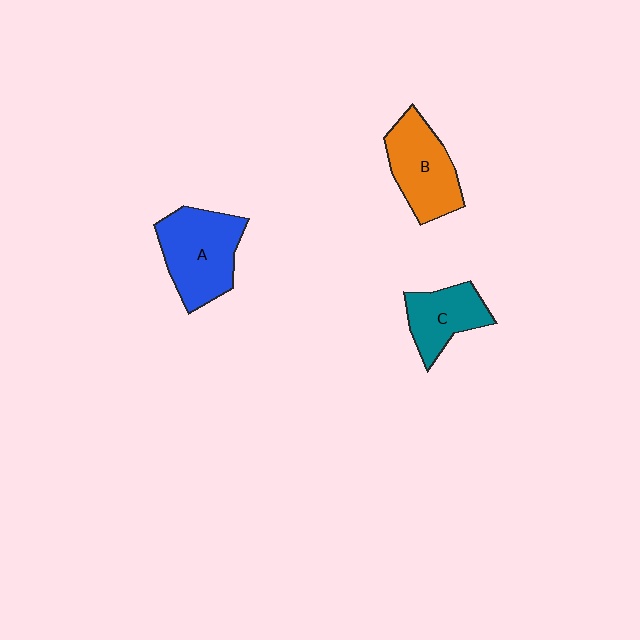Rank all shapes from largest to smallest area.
From largest to smallest: A (blue), B (orange), C (teal).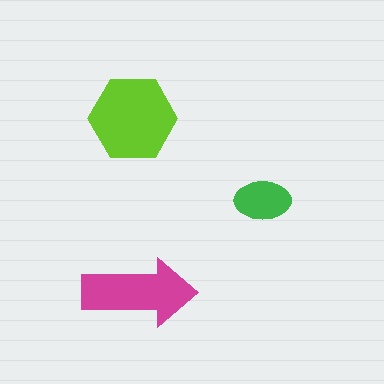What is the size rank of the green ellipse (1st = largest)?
3rd.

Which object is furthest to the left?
The lime hexagon is leftmost.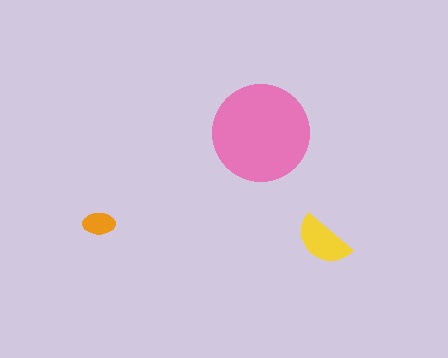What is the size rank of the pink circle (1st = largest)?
1st.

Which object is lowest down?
The yellow semicircle is bottommost.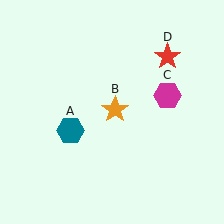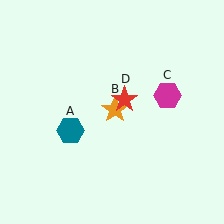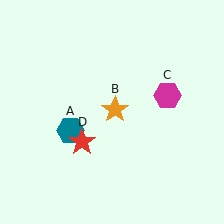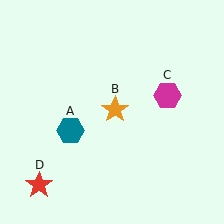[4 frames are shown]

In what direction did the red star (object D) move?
The red star (object D) moved down and to the left.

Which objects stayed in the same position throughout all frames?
Teal hexagon (object A) and orange star (object B) and magenta hexagon (object C) remained stationary.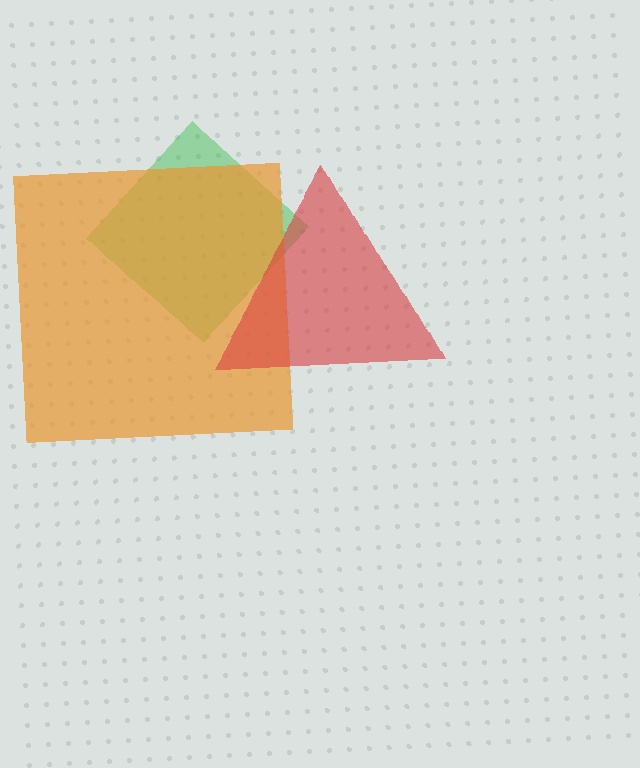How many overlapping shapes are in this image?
There are 3 overlapping shapes in the image.